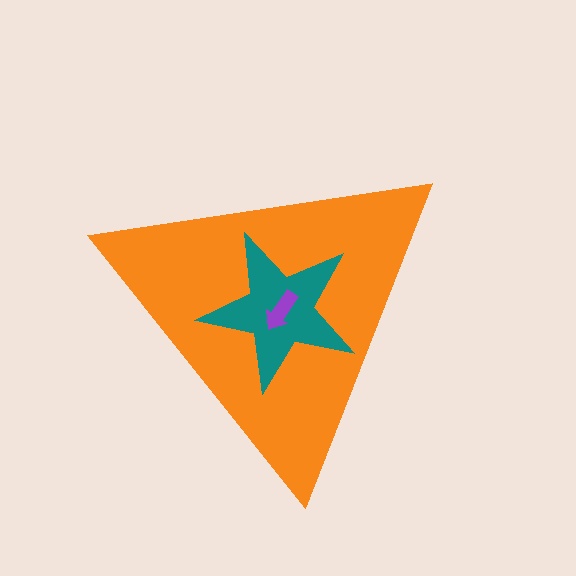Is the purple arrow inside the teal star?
Yes.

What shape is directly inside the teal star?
The purple arrow.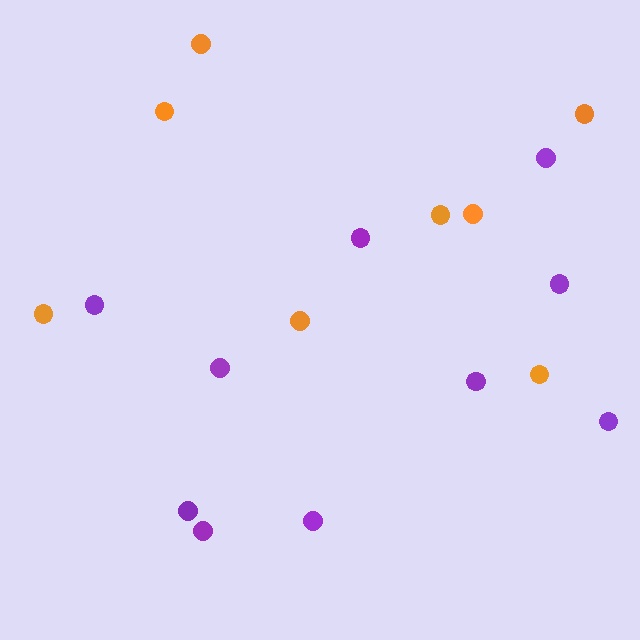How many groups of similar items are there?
There are 2 groups: one group of orange circles (8) and one group of purple circles (10).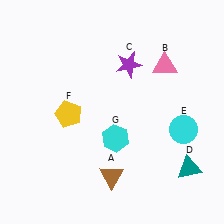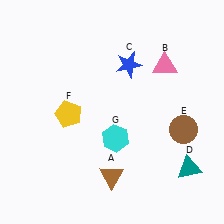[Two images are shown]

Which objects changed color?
C changed from purple to blue. E changed from cyan to brown.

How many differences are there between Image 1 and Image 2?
There are 2 differences between the two images.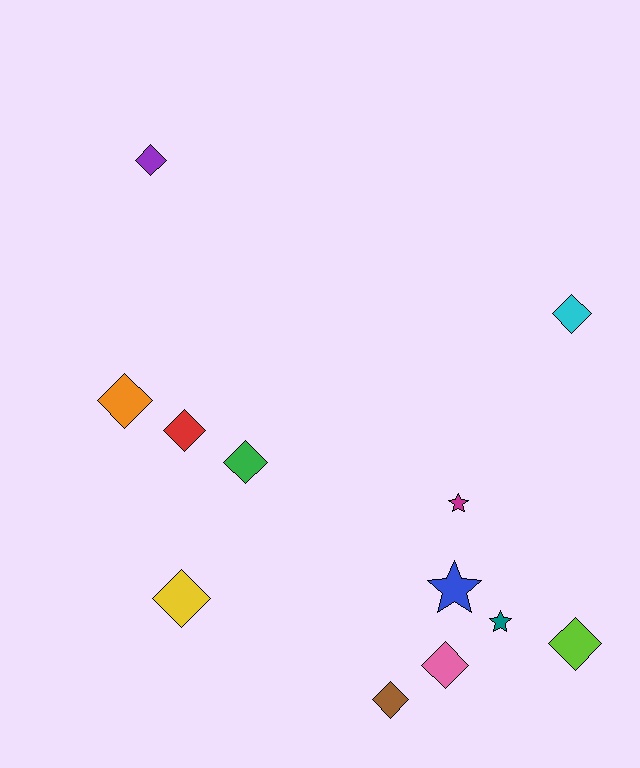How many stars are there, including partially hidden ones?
There are 3 stars.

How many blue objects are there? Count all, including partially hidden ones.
There is 1 blue object.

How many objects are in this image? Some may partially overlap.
There are 12 objects.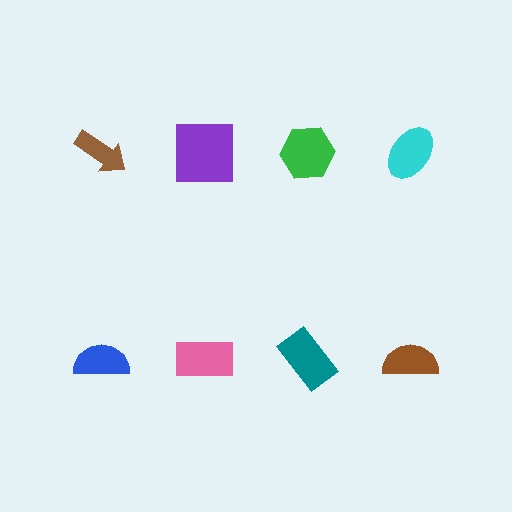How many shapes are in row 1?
4 shapes.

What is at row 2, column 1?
A blue semicircle.